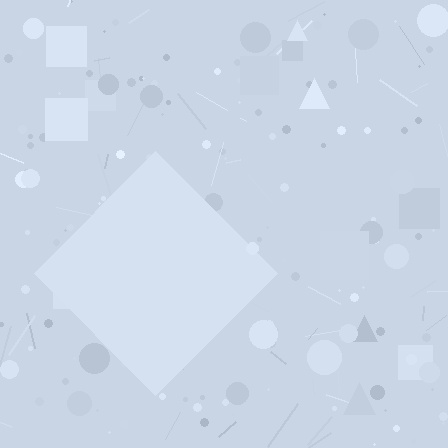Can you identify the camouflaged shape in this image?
The camouflaged shape is a diamond.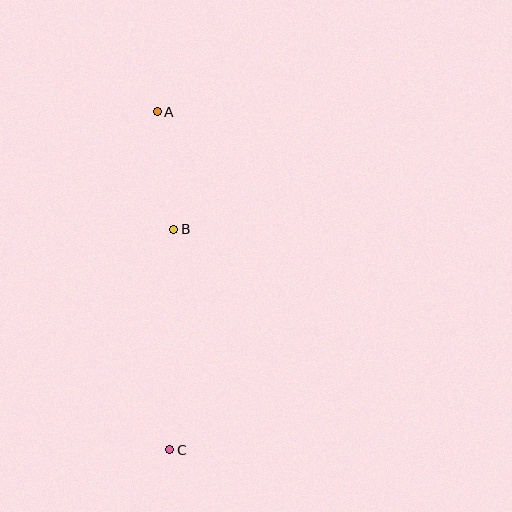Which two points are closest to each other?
Points A and B are closest to each other.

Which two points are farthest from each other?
Points A and C are farthest from each other.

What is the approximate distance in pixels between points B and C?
The distance between B and C is approximately 221 pixels.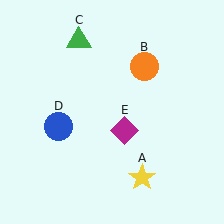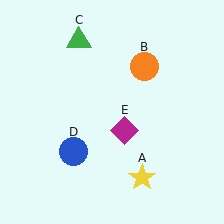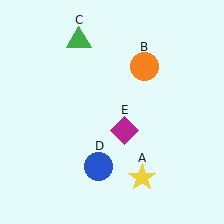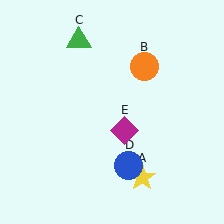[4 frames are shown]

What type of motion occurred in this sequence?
The blue circle (object D) rotated counterclockwise around the center of the scene.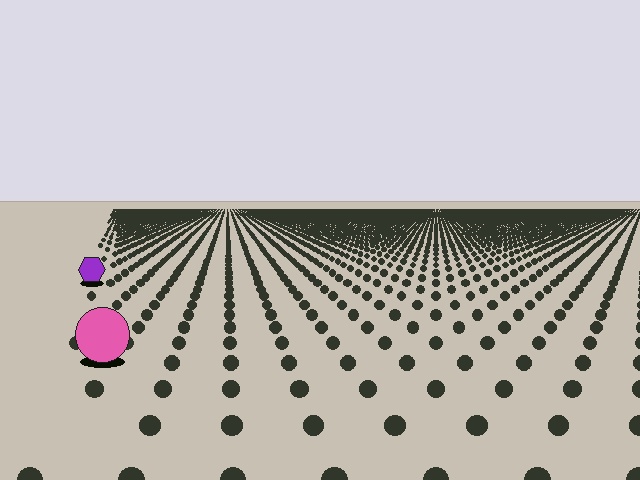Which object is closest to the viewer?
The pink circle is closest. The texture marks near it are larger and more spread out.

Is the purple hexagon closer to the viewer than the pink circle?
No. The pink circle is closer — you can tell from the texture gradient: the ground texture is coarser near it.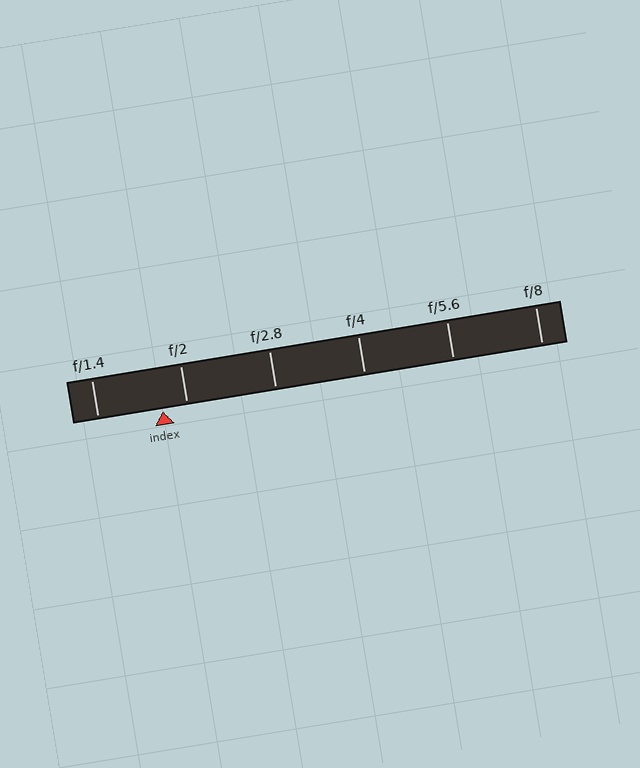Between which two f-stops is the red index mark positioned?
The index mark is between f/1.4 and f/2.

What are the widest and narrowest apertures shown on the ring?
The widest aperture shown is f/1.4 and the narrowest is f/8.